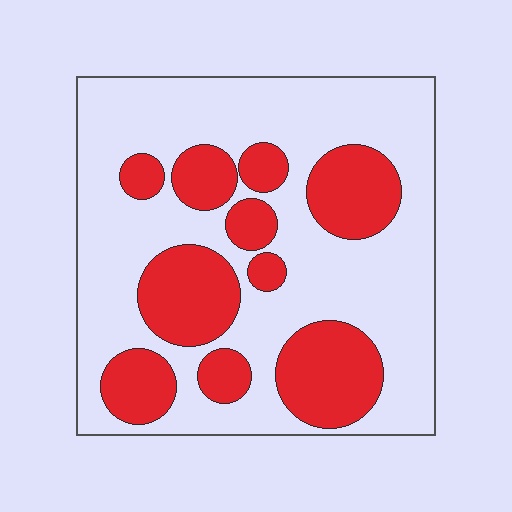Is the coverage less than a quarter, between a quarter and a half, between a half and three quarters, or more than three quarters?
Between a quarter and a half.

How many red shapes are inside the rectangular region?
10.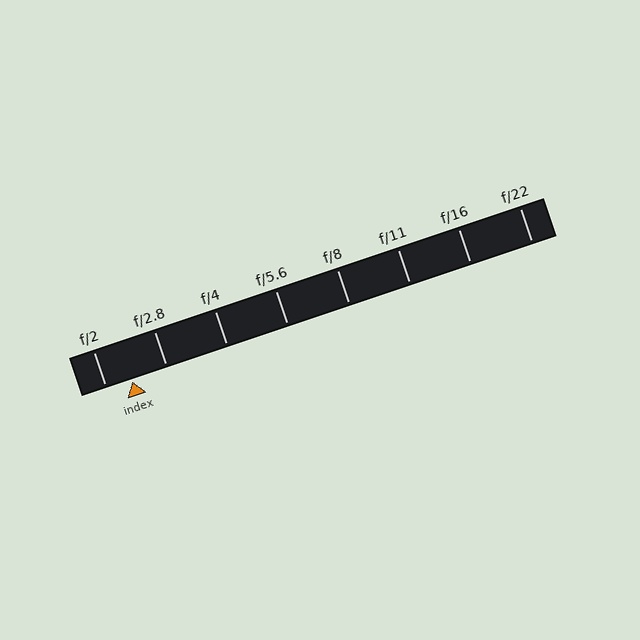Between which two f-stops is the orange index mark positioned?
The index mark is between f/2 and f/2.8.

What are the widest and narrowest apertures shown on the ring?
The widest aperture shown is f/2 and the narrowest is f/22.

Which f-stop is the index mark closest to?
The index mark is closest to f/2.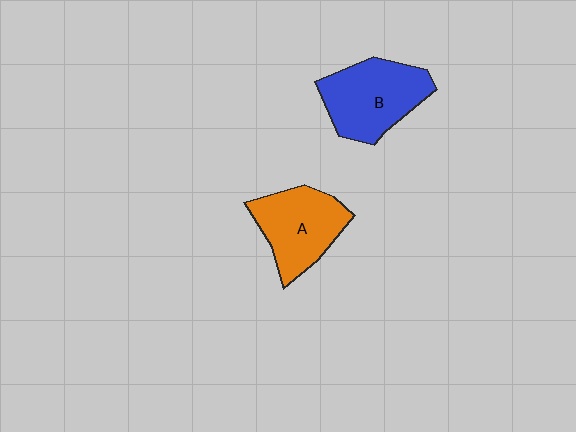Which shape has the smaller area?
Shape A (orange).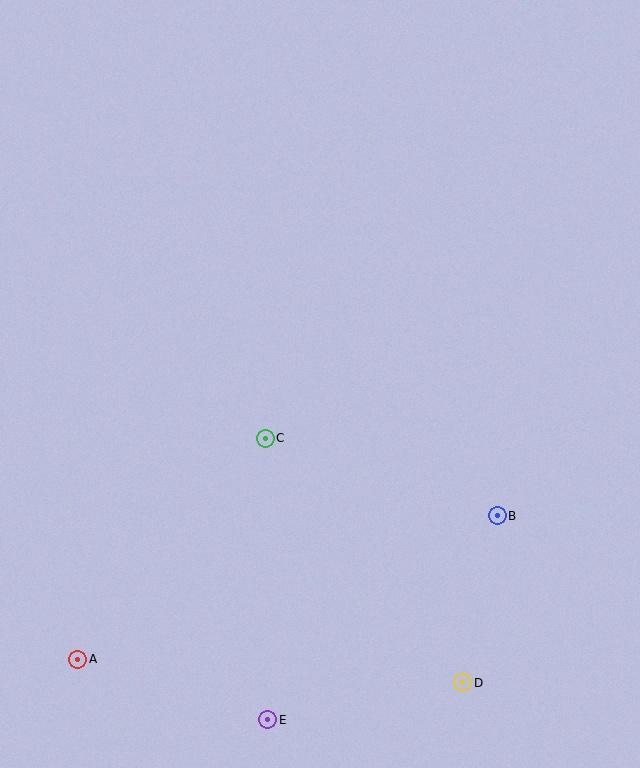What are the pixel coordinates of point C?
Point C is at (265, 438).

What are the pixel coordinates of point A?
Point A is at (78, 660).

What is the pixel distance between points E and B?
The distance between E and B is 307 pixels.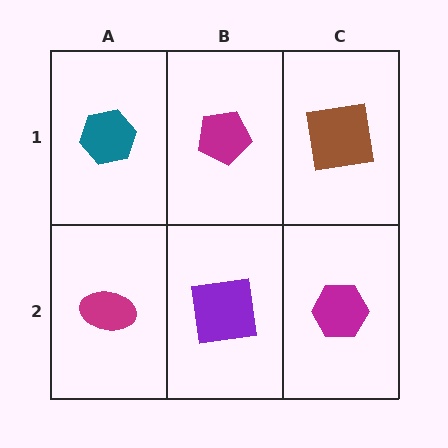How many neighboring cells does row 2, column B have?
3.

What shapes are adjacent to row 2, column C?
A brown square (row 1, column C), a purple square (row 2, column B).